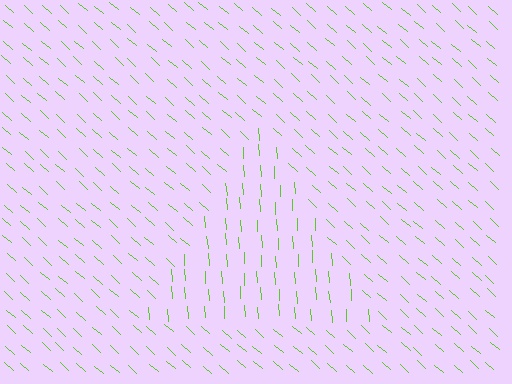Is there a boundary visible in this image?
Yes, there is a texture boundary formed by a change in line orientation.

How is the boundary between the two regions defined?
The boundary is defined purely by a change in line orientation (approximately 45 degrees difference). All lines are the same color and thickness.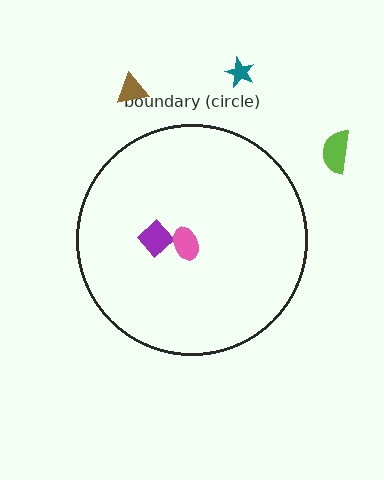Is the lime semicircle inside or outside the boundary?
Outside.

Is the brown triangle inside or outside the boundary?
Outside.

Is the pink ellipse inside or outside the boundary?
Inside.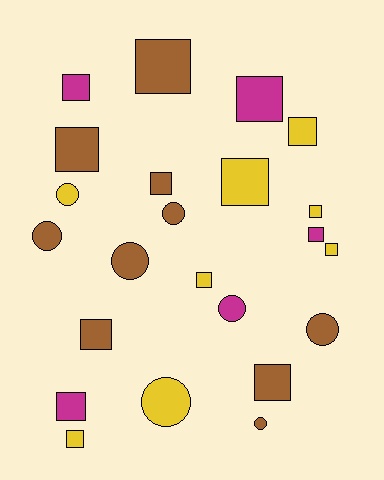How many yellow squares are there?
There are 6 yellow squares.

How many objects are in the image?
There are 23 objects.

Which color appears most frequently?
Brown, with 10 objects.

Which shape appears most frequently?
Square, with 15 objects.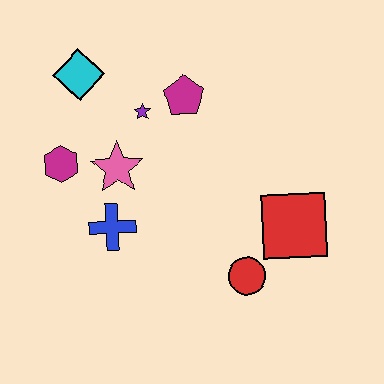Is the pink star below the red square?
No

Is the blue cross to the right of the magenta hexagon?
Yes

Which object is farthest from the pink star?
The red square is farthest from the pink star.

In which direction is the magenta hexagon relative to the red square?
The magenta hexagon is to the left of the red square.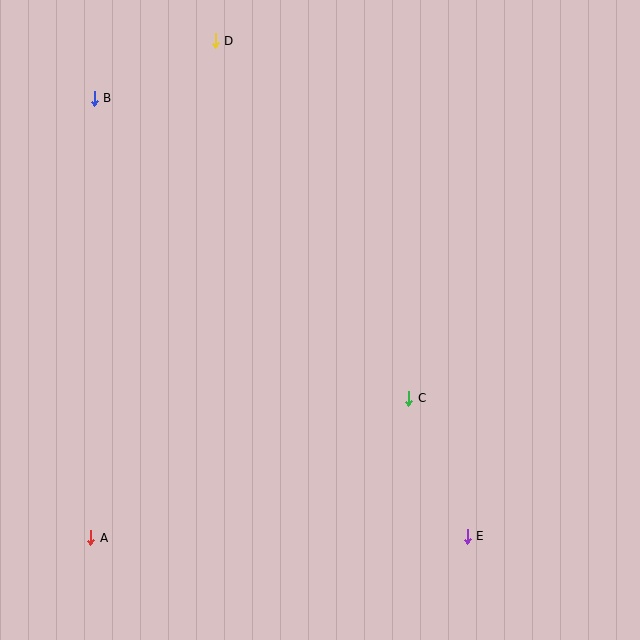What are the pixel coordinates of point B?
Point B is at (94, 98).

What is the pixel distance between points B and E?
The distance between B and E is 575 pixels.